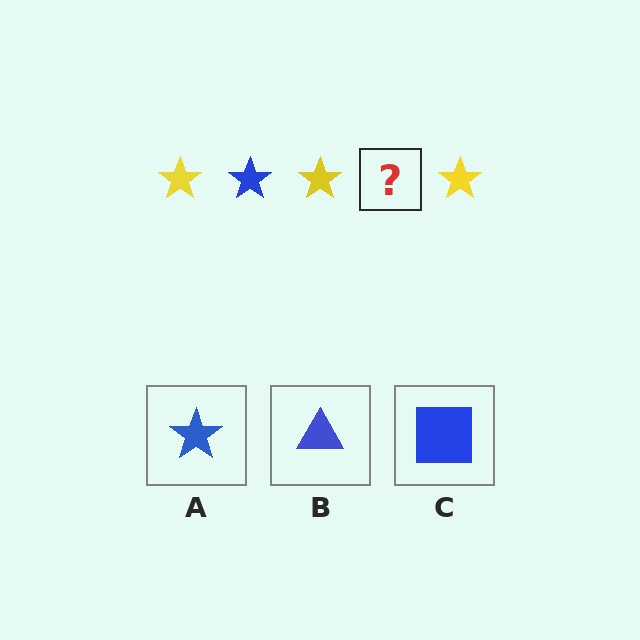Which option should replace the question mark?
Option A.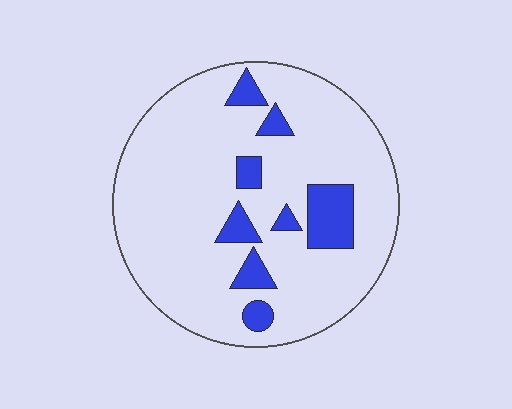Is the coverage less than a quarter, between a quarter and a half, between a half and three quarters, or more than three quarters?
Less than a quarter.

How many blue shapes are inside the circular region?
8.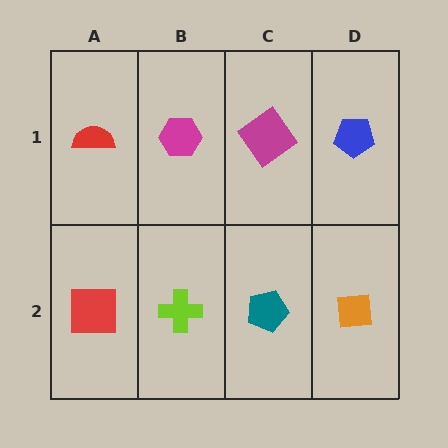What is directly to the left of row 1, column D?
A magenta diamond.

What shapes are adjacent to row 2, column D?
A blue pentagon (row 1, column D), a teal pentagon (row 2, column C).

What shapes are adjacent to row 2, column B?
A magenta hexagon (row 1, column B), a red square (row 2, column A), a teal pentagon (row 2, column C).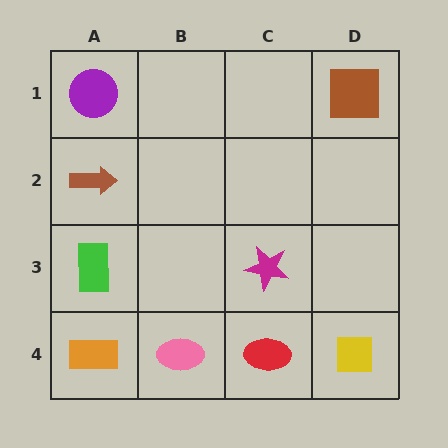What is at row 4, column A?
An orange rectangle.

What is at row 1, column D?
A brown square.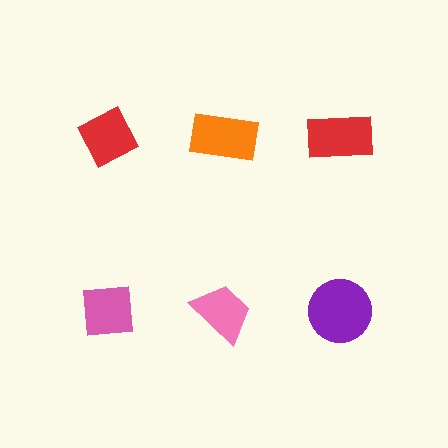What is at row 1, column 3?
A red rectangle.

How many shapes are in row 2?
3 shapes.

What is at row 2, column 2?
A pink trapezoid.